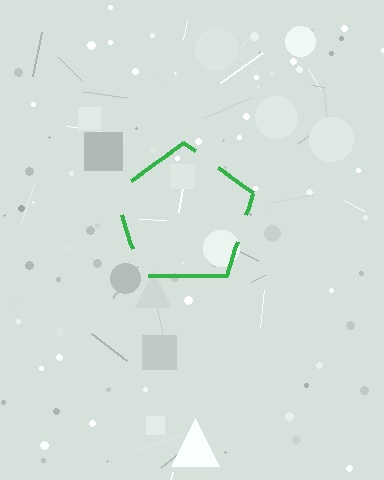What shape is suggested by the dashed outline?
The dashed outline suggests a pentagon.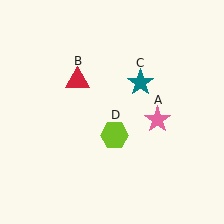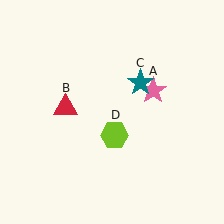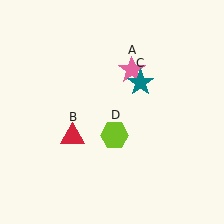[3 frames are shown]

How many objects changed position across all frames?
2 objects changed position: pink star (object A), red triangle (object B).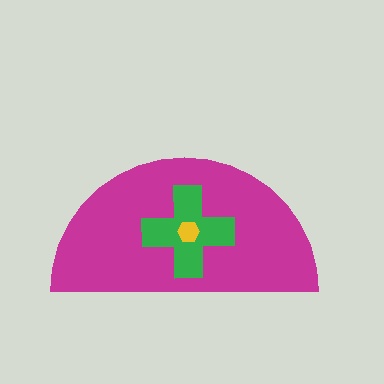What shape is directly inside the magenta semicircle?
The green cross.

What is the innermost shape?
The yellow hexagon.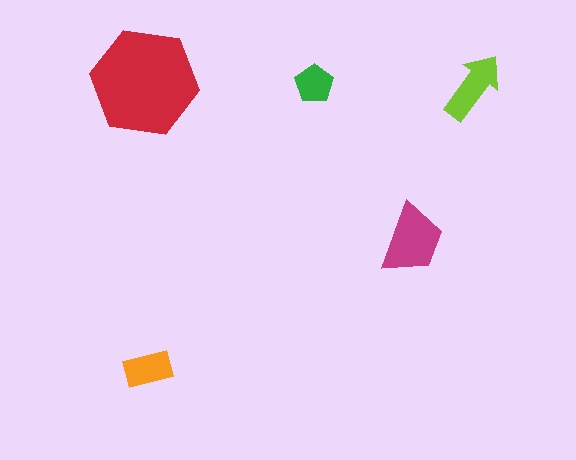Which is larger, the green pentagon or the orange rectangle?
The orange rectangle.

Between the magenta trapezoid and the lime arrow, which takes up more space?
The magenta trapezoid.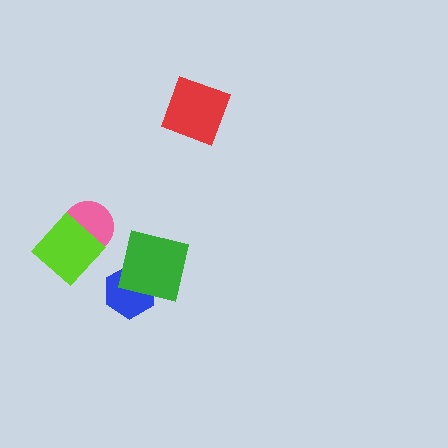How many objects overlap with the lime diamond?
1 object overlaps with the lime diamond.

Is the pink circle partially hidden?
Yes, it is partially covered by another shape.